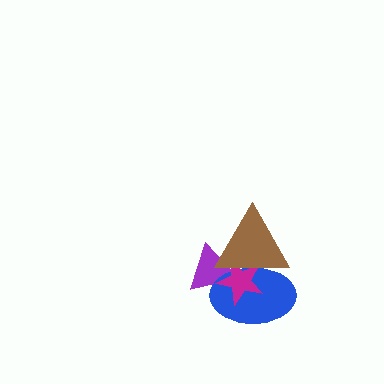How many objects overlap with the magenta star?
3 objects overlap with the magenta star.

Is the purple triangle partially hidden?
Yes, it is partially covered by another shape.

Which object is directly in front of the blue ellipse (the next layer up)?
The magenta star is directly in front of the blue ellipse.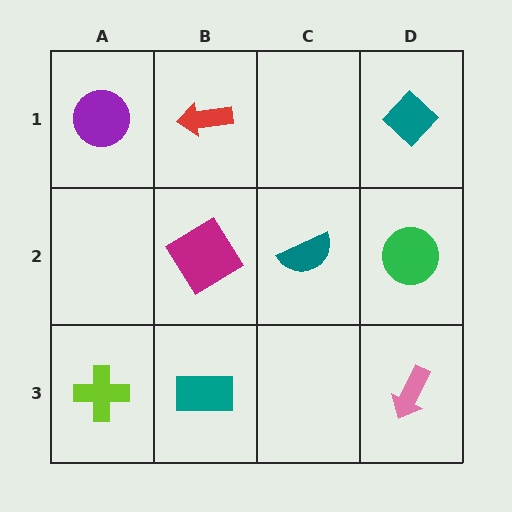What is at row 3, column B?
A teal rectangle.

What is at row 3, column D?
A pink arrow.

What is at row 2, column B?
A magenta diamond.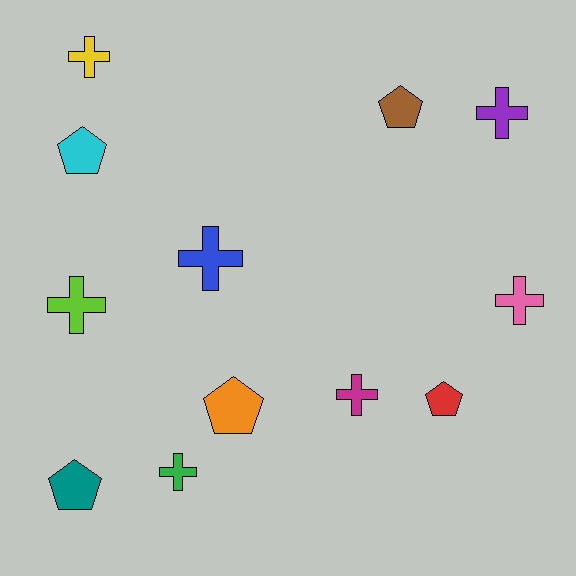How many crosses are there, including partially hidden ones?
There are 7 crosses.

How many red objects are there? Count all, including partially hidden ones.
There is 1 red object.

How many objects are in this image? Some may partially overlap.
There are 12 objects.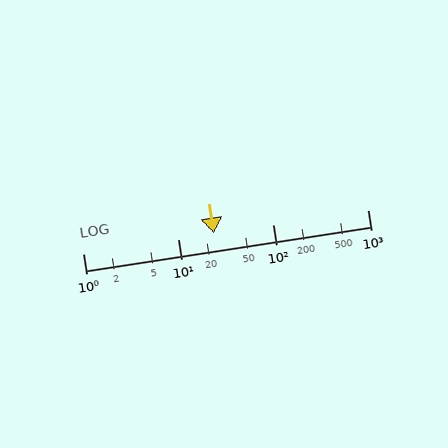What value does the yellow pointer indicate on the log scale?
The pointer indicates approximately 24.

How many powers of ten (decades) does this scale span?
The scale spans 3 decades, from 1 to 1000.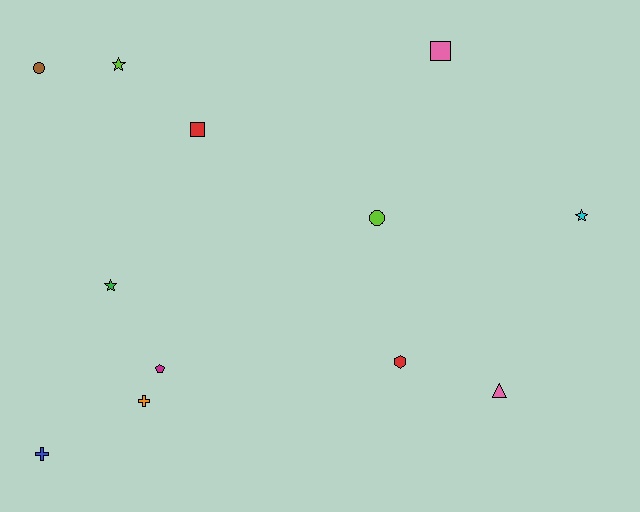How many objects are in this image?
There are 12 objects.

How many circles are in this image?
There are 2 circles.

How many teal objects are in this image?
There are no teal objects.